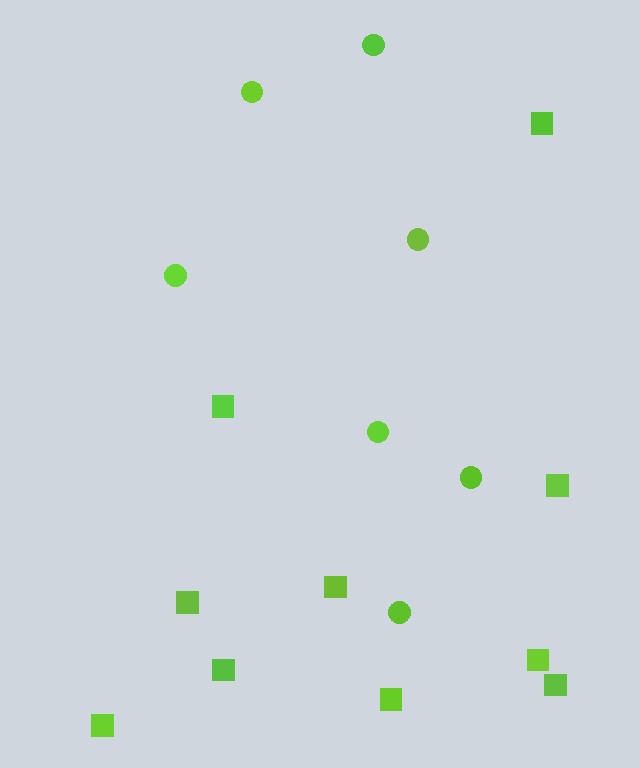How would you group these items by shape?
There are 2 groups: one group of squares (10) and one group of circles (7).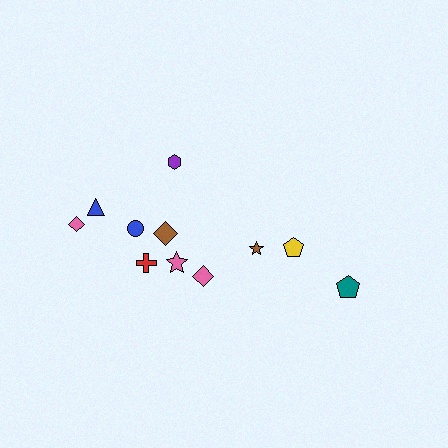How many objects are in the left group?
There are 8 objects.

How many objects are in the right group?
There are 3 objects.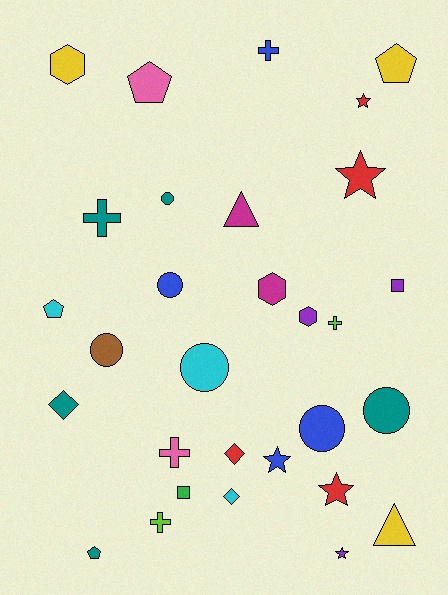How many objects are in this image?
There are 30 objects.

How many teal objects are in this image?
There are 5 teal objects.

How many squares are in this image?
There are 2 squares.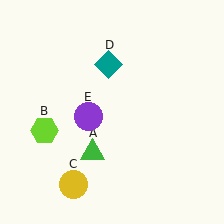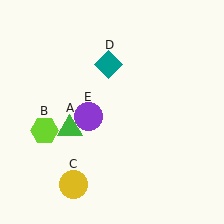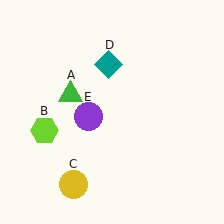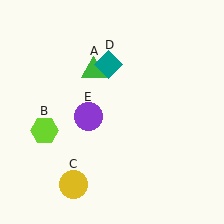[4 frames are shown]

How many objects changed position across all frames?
1 object changed position: green triangle (object A).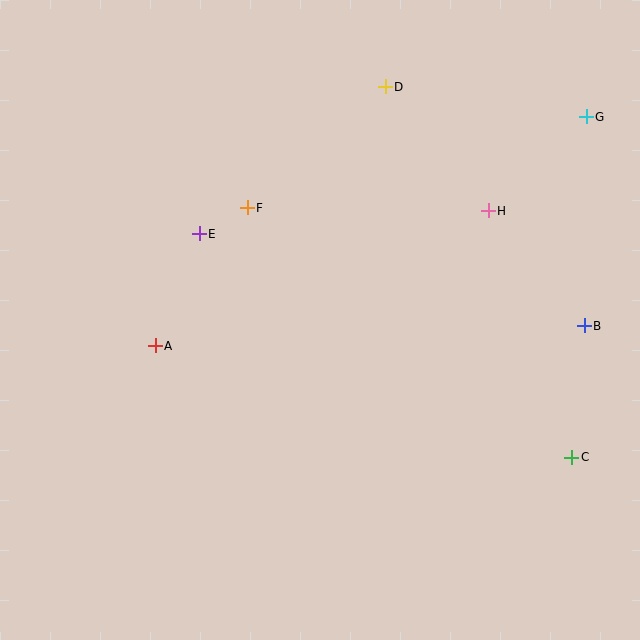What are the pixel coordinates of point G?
Point G is at (586, 117).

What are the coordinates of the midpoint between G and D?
The midpoint between G and D is at (486, 102).